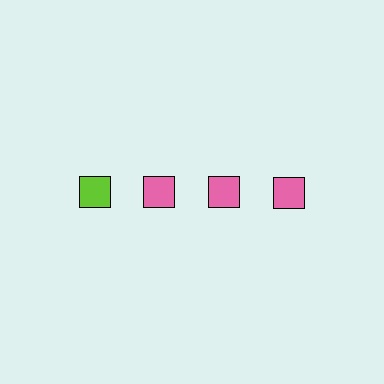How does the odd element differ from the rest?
It has a different color: lime instead of pink.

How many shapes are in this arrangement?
There are 4 shapes arranged in a grid pattern.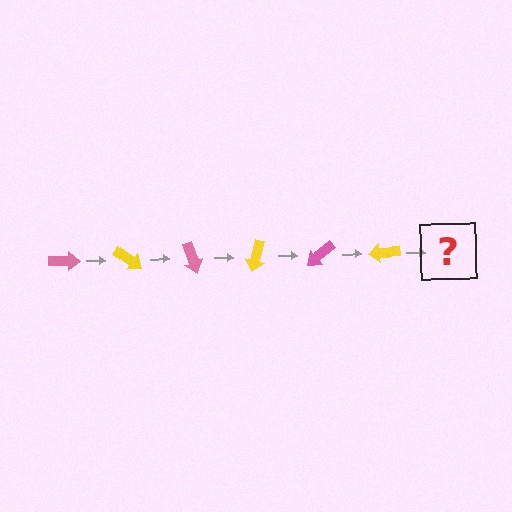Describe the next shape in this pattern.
It should be a pink arrow, rotated 210 degrees from the start.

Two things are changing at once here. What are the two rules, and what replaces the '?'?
The two rules are that it rotates 35 degrees each step and the color cycles through pink and yellow. The '?' should be a pink arrow, rotated 210 degrees from the start.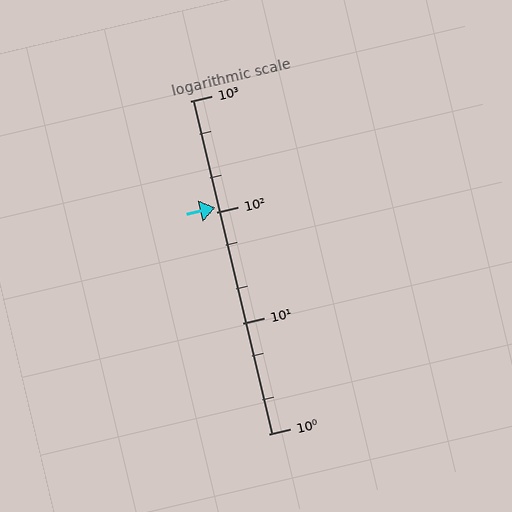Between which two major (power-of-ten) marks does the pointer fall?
The pointer is between 100 and 1000.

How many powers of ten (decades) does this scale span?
The scale spans 3 decades, from 1 to 1000.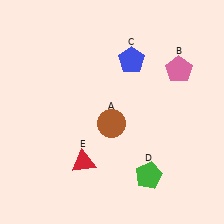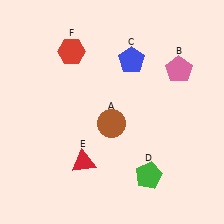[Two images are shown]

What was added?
A red hexagon (F) was added in Image 2.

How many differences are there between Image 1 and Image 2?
There is 1 difference between the two images.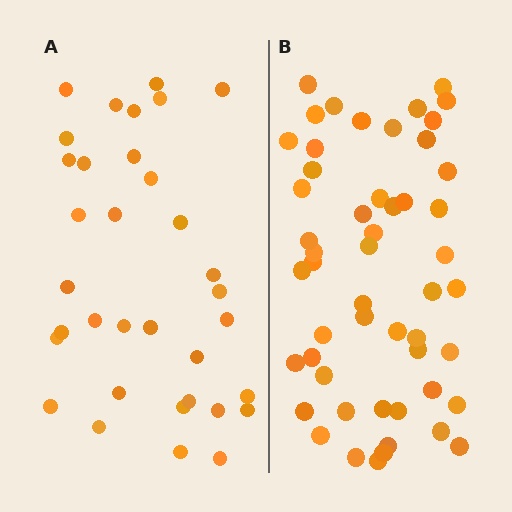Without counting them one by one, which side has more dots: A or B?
Region B (the right region) has more dots.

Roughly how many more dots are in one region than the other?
Region B has approximately 20 more dots than region A.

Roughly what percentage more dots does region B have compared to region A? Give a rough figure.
About 55% more.